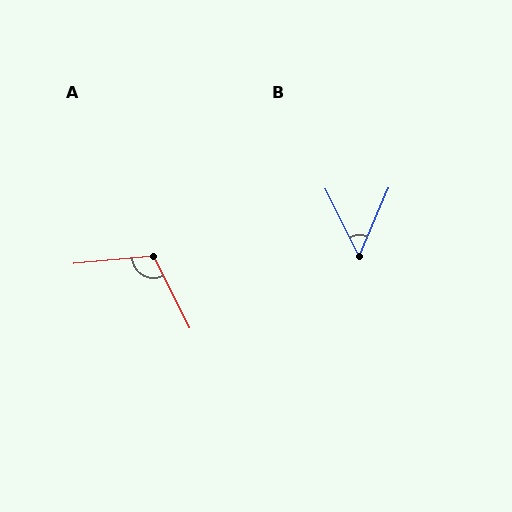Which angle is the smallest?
B, at approximately 49 degrees.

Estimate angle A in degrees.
Approximately 111 degrees.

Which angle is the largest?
A, at approximately 111 degrees.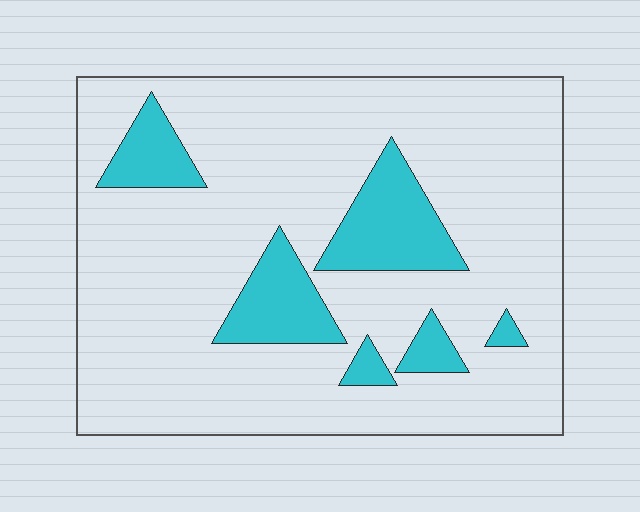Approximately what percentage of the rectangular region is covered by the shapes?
Approximately 15%.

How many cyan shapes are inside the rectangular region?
6.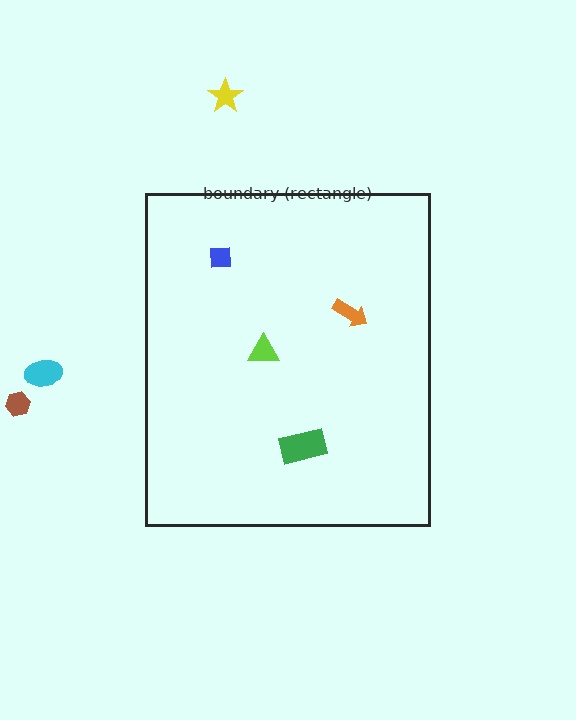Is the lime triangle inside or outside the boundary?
Inside.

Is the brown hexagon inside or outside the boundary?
Outside.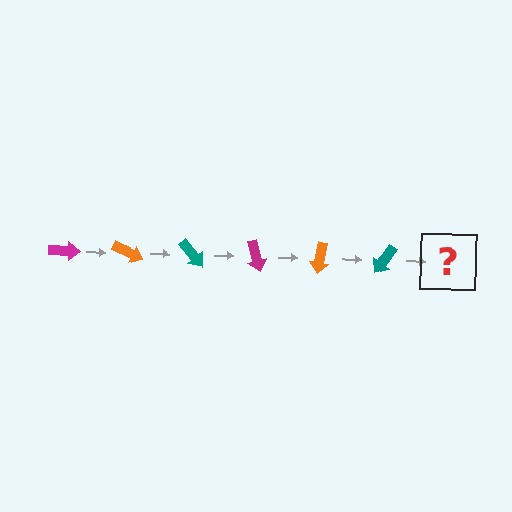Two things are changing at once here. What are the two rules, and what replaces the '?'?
The two rules are that it rotates 25 degrees each step and the color cycles through magenta, orange, and teal. The '?' should be a magenta arrow, rotated 150 degrees from the start.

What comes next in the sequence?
The next element should be a magenta arrow, rotated 150 degrees from the start.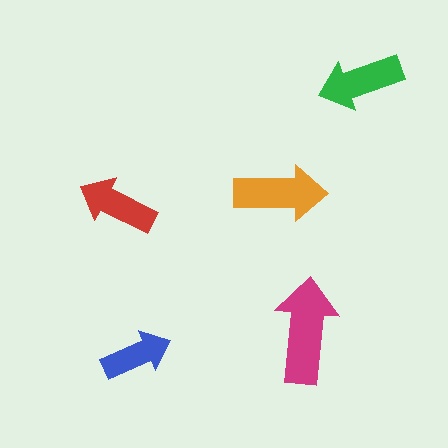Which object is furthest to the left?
The red arrow is leftmost.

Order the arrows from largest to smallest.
the magenta one, the orange one, the green one, the red one, the blue one.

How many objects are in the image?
There are 5 objects in the image.